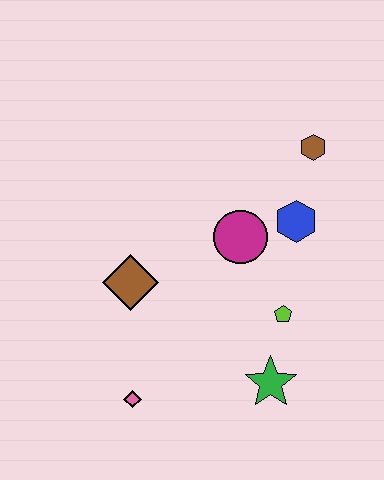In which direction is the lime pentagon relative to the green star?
The lime pentagon is above the green star.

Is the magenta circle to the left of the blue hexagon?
Yes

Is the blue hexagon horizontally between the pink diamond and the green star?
No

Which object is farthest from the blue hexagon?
The pink diamond is farthest from the blue hexagon.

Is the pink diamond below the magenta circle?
Yes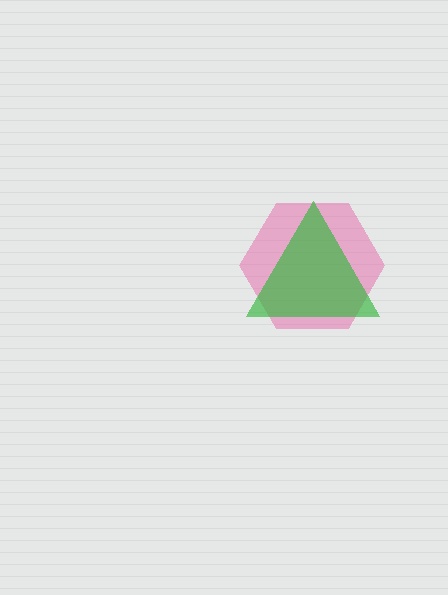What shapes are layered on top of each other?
The layered shapes are: a pink hexagon, a green triangle.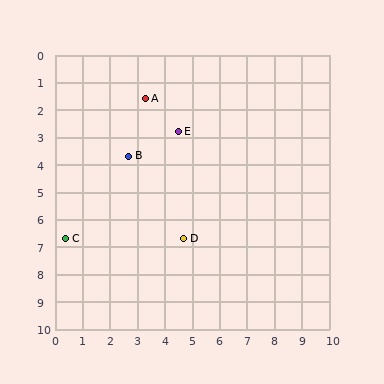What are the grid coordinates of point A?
Point A is at approximately (3.3, 1.6).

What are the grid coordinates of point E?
Point E is at approximately (4.5, 2.8).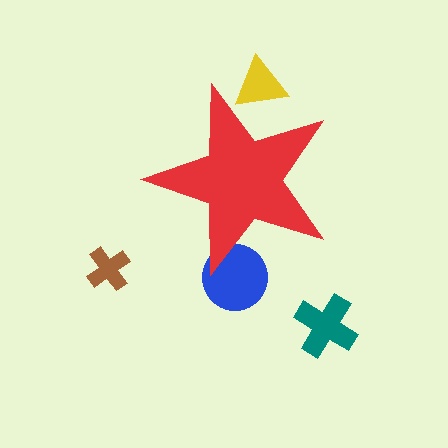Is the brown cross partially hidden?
No, the brown cross is fully visible.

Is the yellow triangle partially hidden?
Yes, the yellow triangle is partially hidden behind the red star.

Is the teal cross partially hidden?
No, the teal cross is fully visible.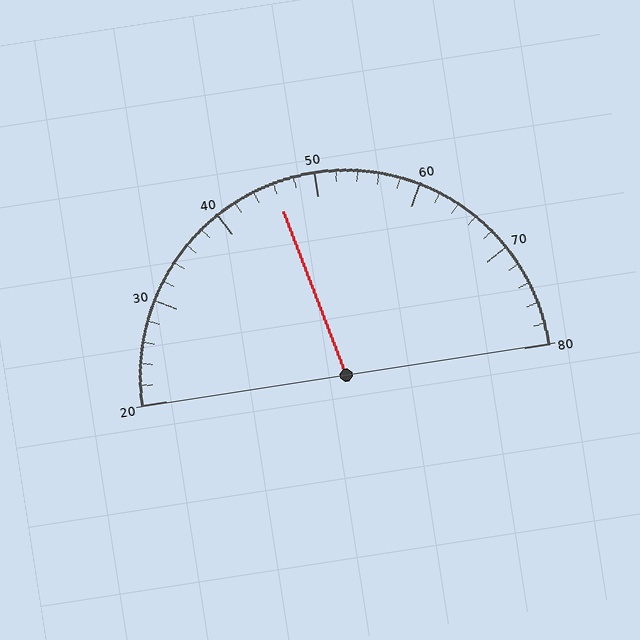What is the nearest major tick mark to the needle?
The nearest major tick mark is 50.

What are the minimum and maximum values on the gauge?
The gauge ranges from 20 to 80.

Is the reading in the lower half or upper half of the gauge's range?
The reading is in the lower half of the range (20 to 80).